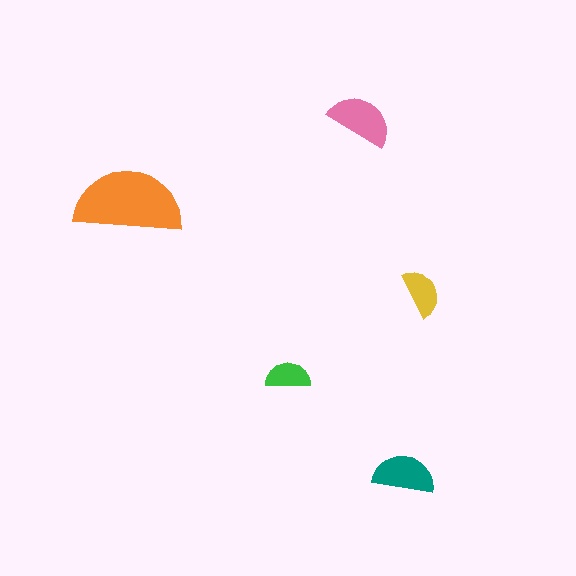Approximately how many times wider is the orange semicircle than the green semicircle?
About 2.5 times wider.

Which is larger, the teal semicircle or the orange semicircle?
The orange one.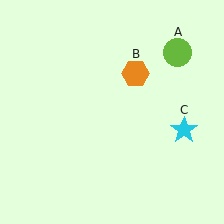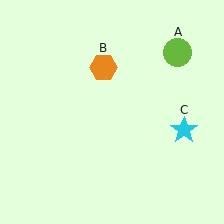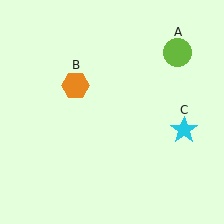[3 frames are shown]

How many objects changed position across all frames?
1 object changed position: orange hexagon (object B).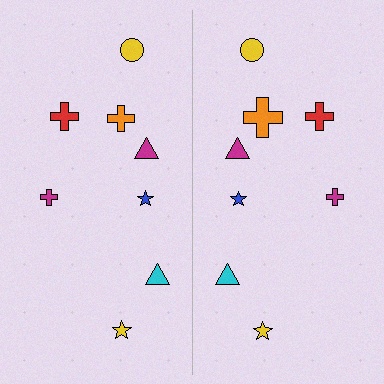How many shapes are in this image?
There are 16 shapes in this image.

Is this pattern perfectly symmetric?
No, the pattern is not perfectly symmetric. The orange cross on the right side has a different size than its mirror counterpart.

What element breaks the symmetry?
The orange cross on the right side has a different size than its mirror counterpart.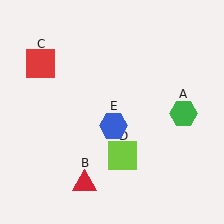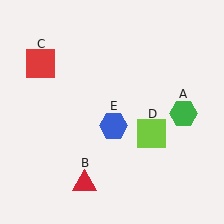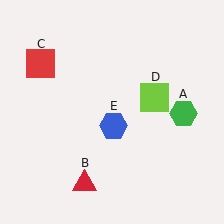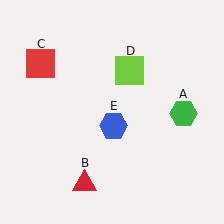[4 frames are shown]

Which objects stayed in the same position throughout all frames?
Green hexagon (object A) and red triangle (object B) and red square (object C) and blue hexagon (object E) remained stationary.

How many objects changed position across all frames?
1 object changed position: lime square (object D).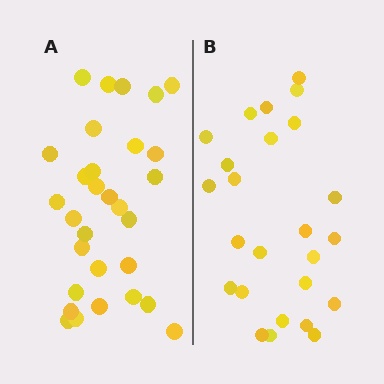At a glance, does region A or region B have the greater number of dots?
Region A (the left region) has more dots.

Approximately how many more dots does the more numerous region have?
Region A has about 5 more dots than region B.